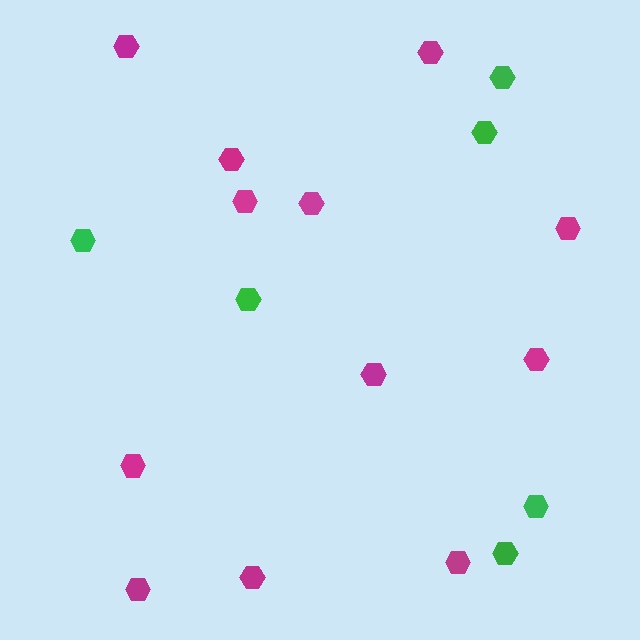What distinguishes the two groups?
There are 2 groups: one group of green hexagons (6) and one group of magenta hexagons (12).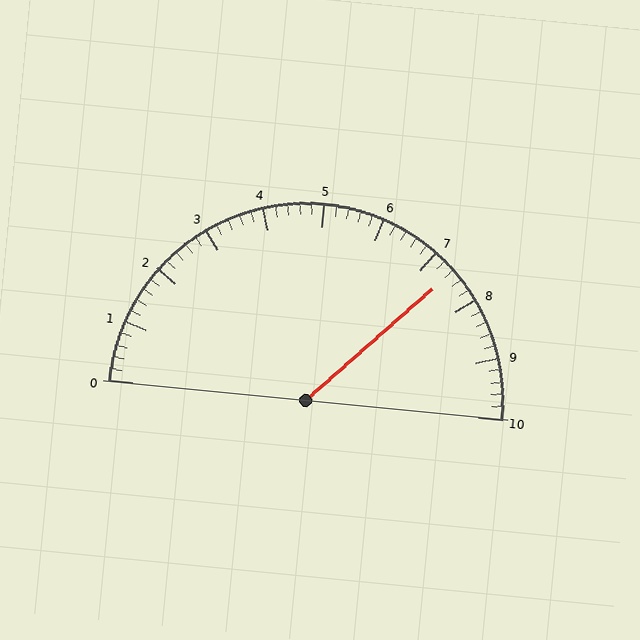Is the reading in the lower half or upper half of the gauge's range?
The reading is in the upper half of the range (0 to 10).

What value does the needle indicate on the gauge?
The needle indicates approximately 7.4.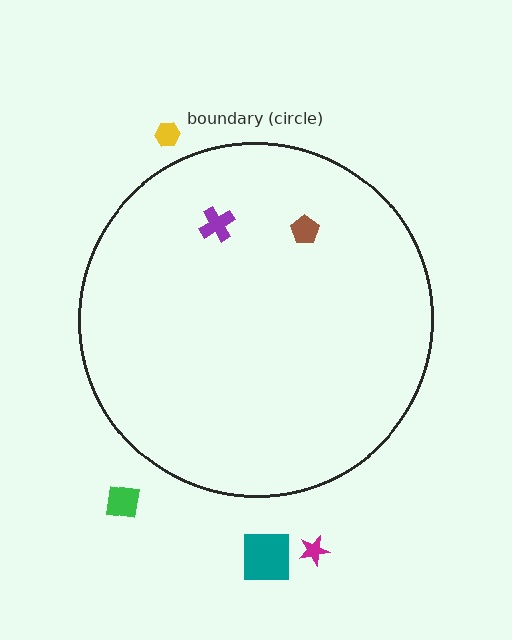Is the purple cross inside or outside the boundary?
Inside.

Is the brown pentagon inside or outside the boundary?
Inside.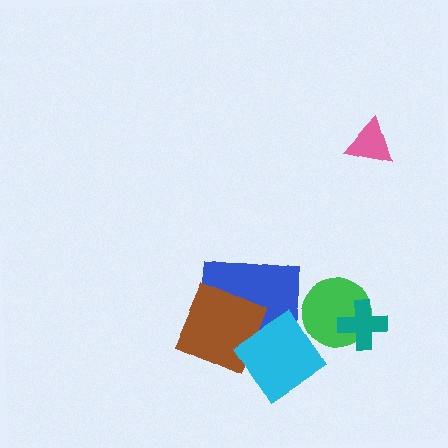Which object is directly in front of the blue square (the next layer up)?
The brown diamond is directly in front of the blue square.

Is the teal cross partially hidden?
No, no other shape covers it.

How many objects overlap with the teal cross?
1 object overlaps with the teal cross.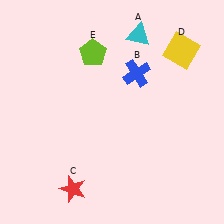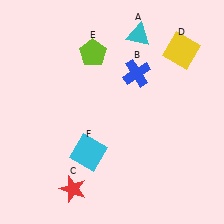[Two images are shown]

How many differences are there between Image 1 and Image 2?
There is 1 difference between the two images.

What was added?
A cyan square (F) was added in Image 2.